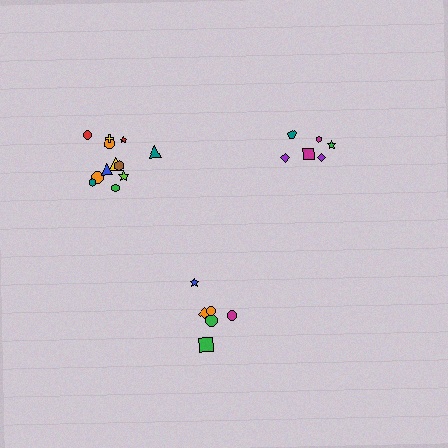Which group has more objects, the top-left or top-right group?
The top-left group.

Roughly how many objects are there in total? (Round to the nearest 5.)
Roughly 25 objects in total.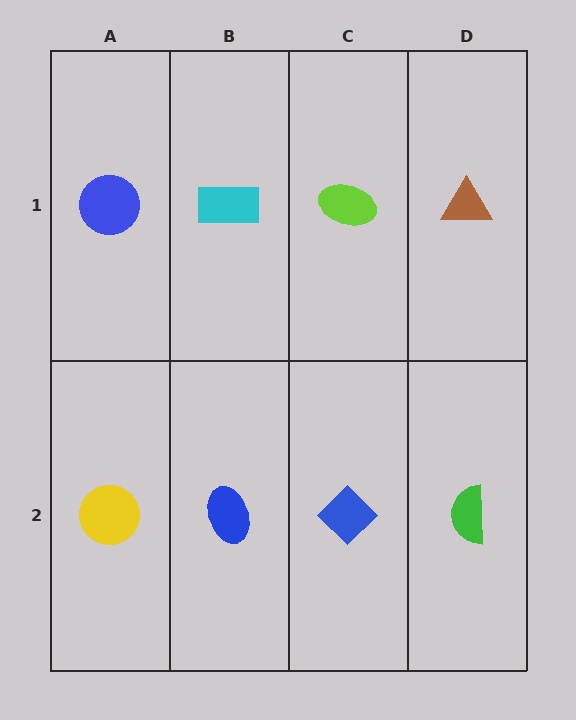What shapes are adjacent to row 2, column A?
A blue circle (row 1, column A), a blue ellipse (row 2, column B).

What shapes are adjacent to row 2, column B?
A cyan rectangle (row 1, column B), a yellow circle (row 2, column A), a blue diamond (row 2, column C).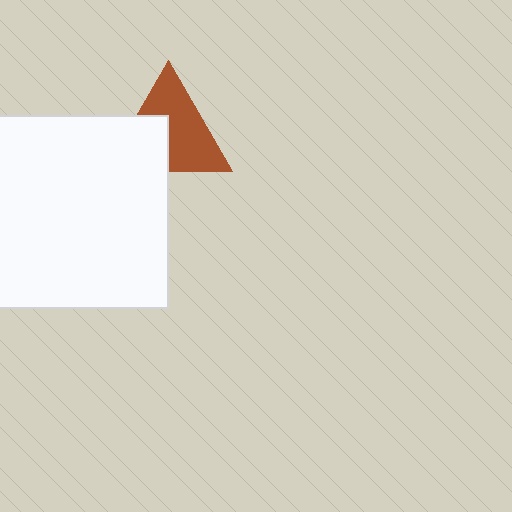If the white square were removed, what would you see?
You would see the complete brown triangle.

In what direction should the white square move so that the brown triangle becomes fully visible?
The white square should move toward the lower-left. That is the shortest direction to clear the overlap and leave the brown triangle fully visible.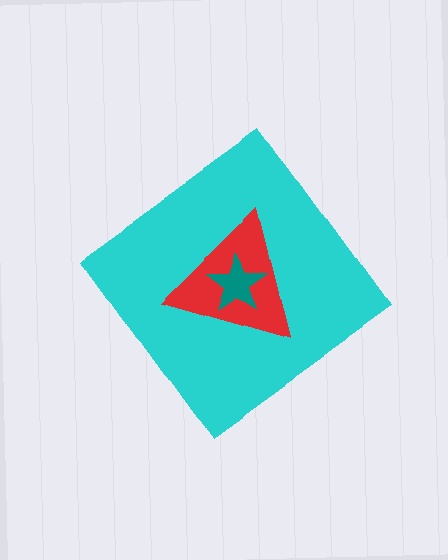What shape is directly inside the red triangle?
The teal star.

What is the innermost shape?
The teal star.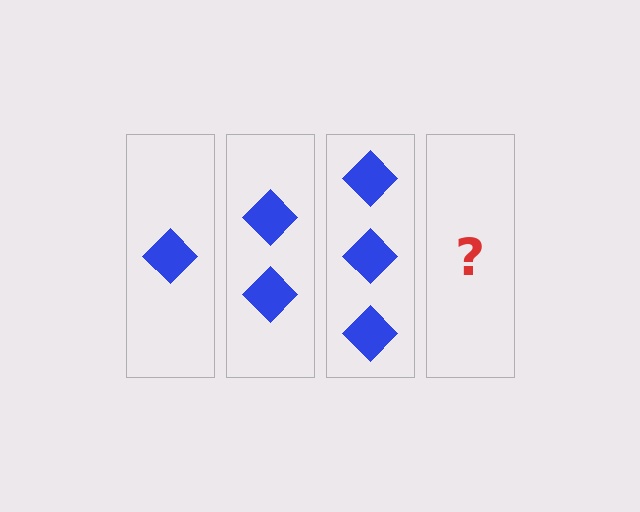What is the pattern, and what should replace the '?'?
The pattern is that each step adds one more diamond. The '?' should be 4 diamonds.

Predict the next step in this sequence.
The next step is 4 diamonds.